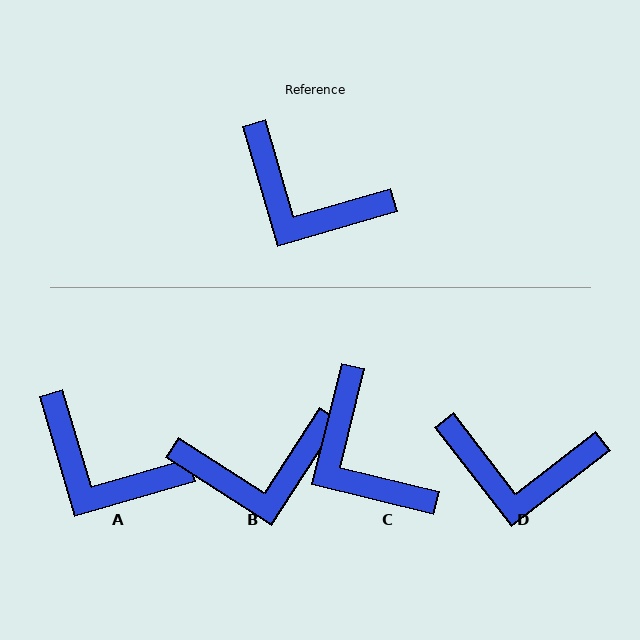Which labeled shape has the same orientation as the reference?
A.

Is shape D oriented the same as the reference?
No, it is off by about 21 degrees.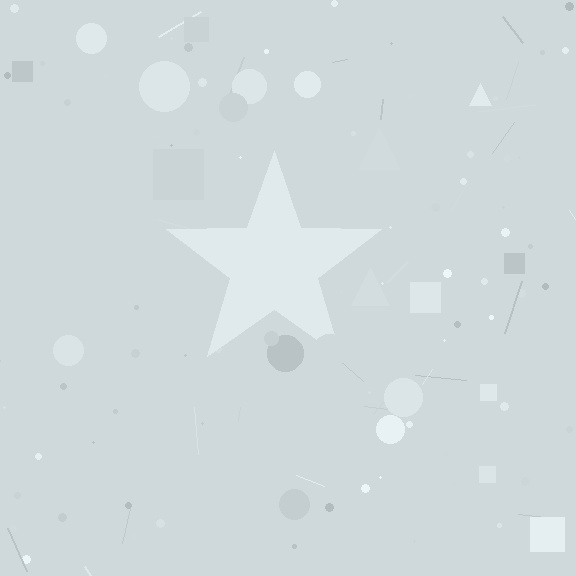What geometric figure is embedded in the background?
A star is embedded in the background.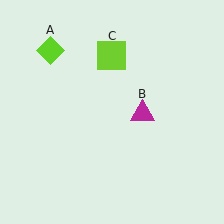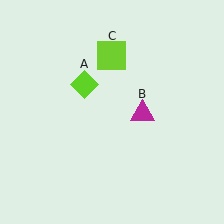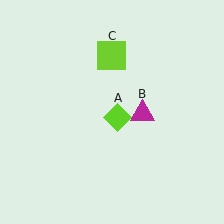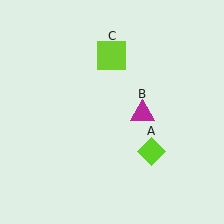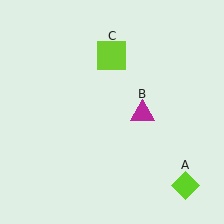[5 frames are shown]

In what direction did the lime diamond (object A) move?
The lime diamond (object A) moved down and to the right.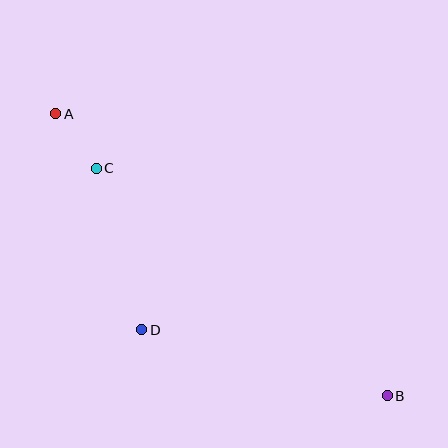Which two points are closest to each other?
Points A and C are closest to each other.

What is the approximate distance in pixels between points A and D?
The distance between A and D is approximately 232 pixels.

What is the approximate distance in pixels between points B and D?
The distance between B and D is approximately 254 pixels.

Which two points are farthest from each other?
Points A and B are farthest from each other.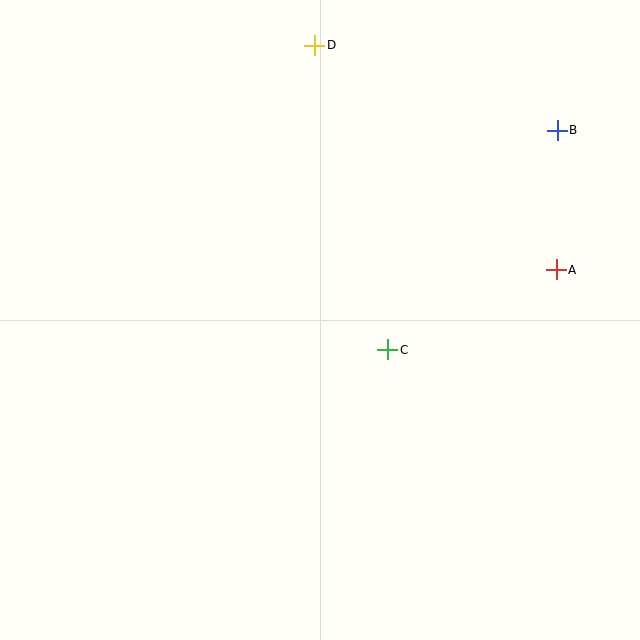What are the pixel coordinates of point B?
Point B is at (557, 130).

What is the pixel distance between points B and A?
The distance between B and A is 140 pixels.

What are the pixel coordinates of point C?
Point C is at (388, 350).